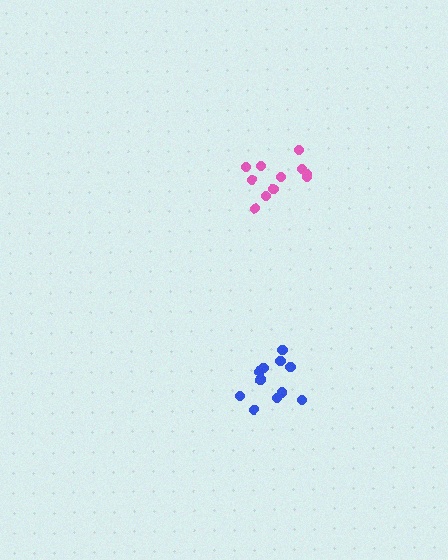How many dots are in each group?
Group 1: 11 dots, Group 2: 11 dots (22 total).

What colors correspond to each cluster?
The clusters are colored: pink, blue.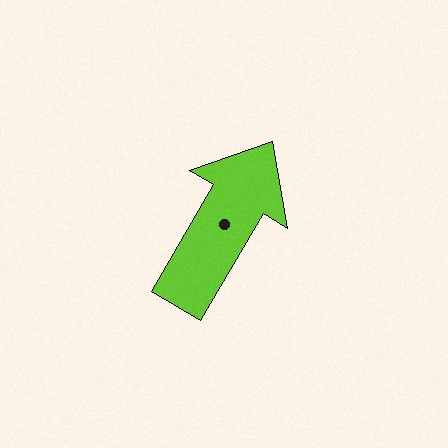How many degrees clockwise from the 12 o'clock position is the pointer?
Approximately 30 degrees.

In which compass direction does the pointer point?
Northeast.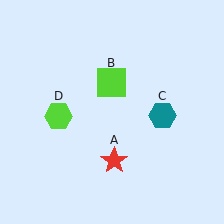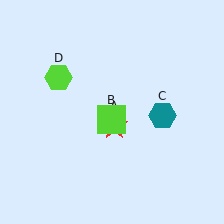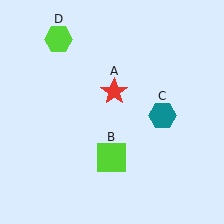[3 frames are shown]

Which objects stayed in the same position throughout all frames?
Teal hexagon (object C) remained stationary.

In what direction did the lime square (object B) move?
The lime square (object B) moved down.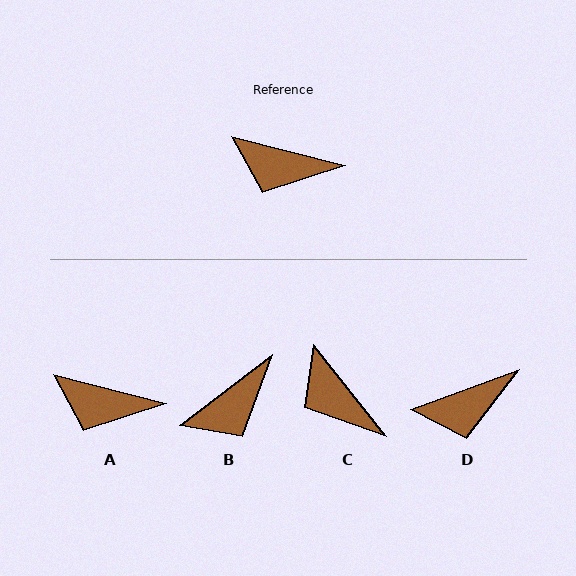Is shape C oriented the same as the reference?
No, it is off by about 37 degrees.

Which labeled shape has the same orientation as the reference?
A.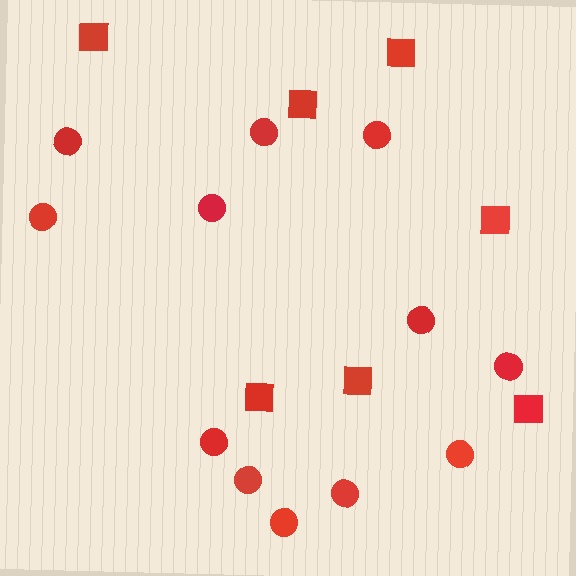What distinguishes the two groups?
There are 2 groups: one group of squares (7) and one group of circles (12).